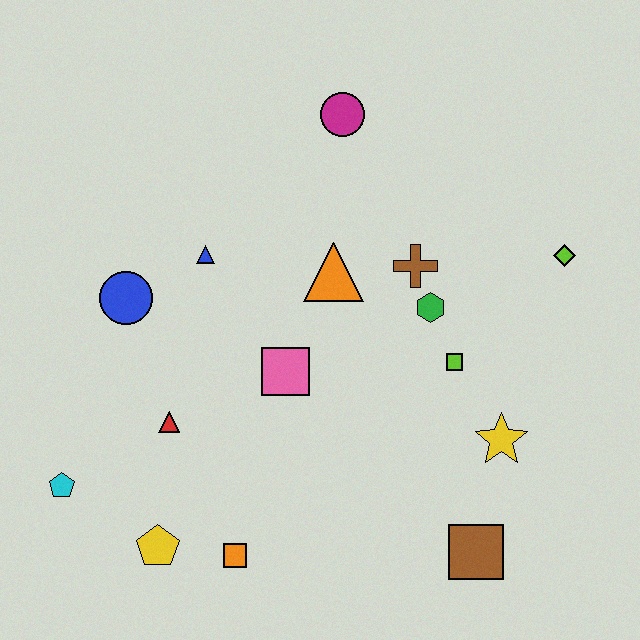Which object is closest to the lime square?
The green hexagon is closest to the lime square.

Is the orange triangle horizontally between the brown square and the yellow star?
No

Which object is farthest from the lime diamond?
The cyan pentagon is farthest from the lime diamond.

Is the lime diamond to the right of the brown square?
Yes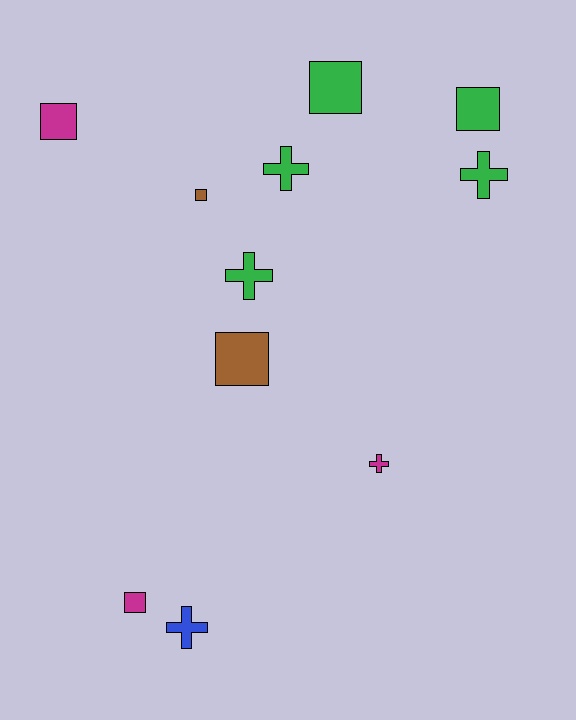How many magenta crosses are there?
There is 1 magenta cross.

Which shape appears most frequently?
Square, with 6 objects.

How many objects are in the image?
There are 11 objects.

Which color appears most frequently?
Green, with 5 objects.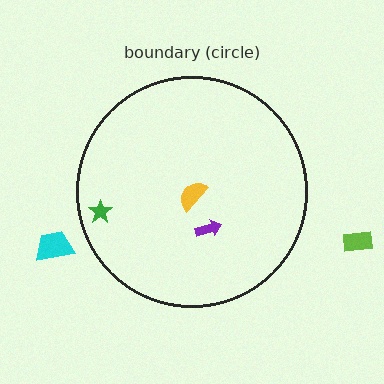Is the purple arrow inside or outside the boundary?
Inside.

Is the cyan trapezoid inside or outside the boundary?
Outside.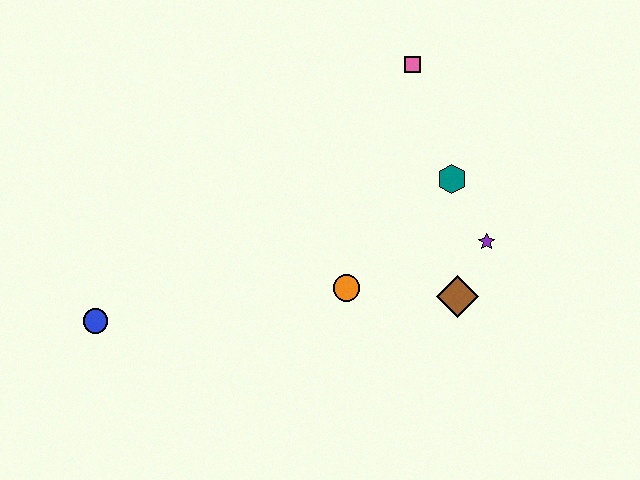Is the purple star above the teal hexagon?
No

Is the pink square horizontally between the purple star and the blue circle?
Yes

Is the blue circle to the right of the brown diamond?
No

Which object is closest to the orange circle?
The brown diamond is closest to the orange circle.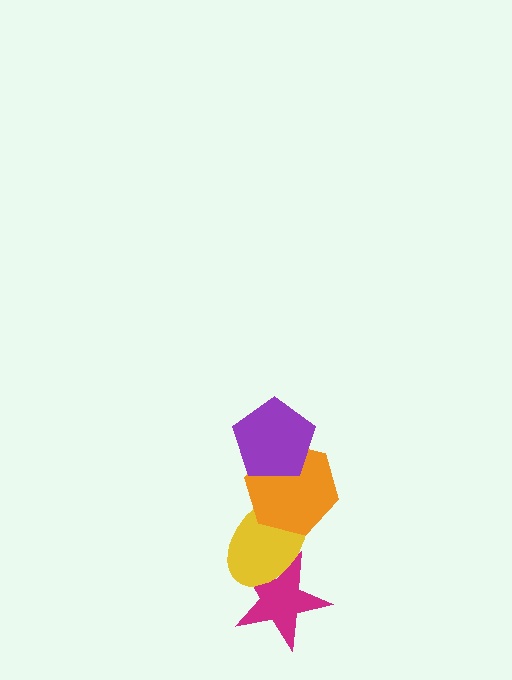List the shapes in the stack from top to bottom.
From top to bottom: the purple pentagon, the orange hexagon, the yellow ellipse, the magenta star.